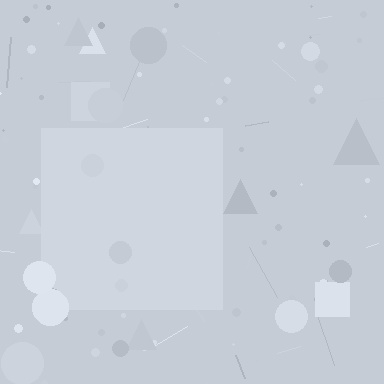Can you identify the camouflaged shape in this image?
The camouflaged shape is a square.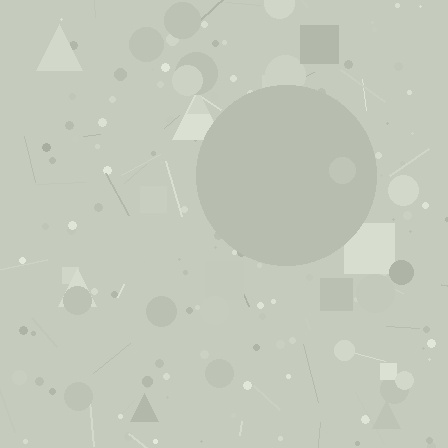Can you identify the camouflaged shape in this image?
The camouflaged shape is a circle.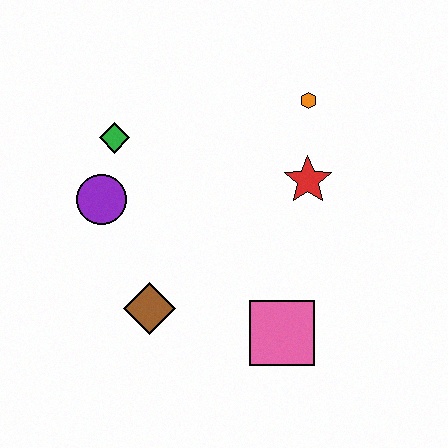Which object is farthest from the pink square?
The green diamond is farthest from the pink square.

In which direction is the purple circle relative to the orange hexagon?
The purple circle is to the left of the orange hexagon.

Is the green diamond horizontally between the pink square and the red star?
No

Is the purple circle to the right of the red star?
No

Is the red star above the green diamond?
No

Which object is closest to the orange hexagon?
The red star is closest to the orange hexagon.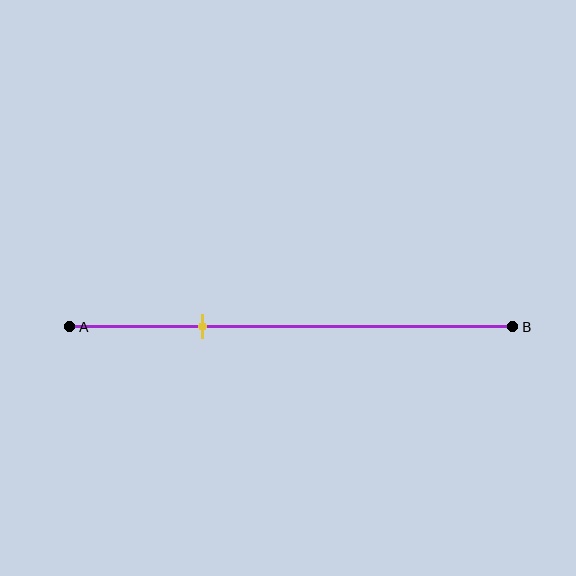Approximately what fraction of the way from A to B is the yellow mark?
The yellow mark is approximately 30% of the way from A to B.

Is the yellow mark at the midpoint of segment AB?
No, the mark is at about 30% from A, not at the 50% midpoint.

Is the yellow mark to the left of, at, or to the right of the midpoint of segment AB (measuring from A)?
The yellow mark is to the left of the midpoint of segment AB.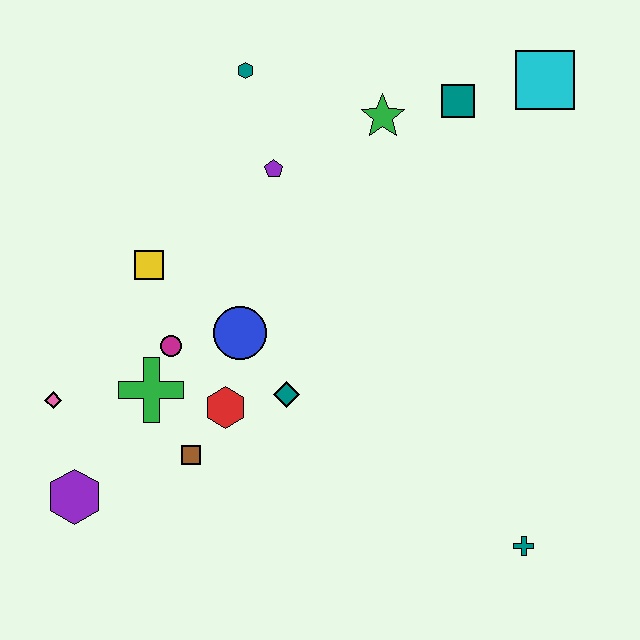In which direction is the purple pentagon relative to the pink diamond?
The purple pentagon is above the pink diamond.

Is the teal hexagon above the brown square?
Yes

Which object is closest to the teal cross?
The teal diamond is closest to the teal cross.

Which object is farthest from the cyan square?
The purple hexagon is farthest from the cyan square.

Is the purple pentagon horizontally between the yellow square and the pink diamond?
No